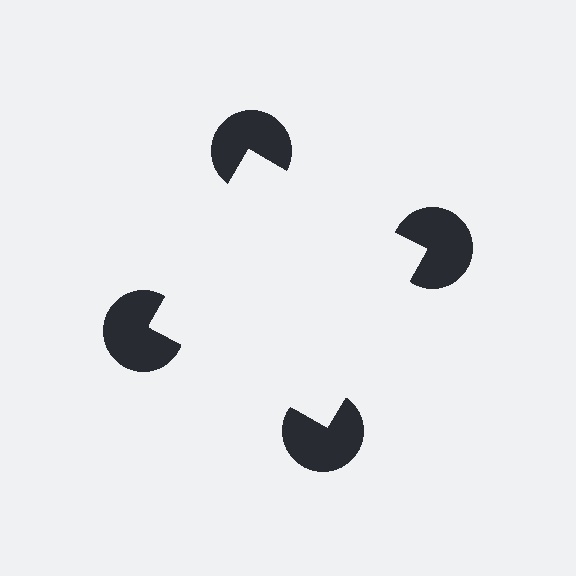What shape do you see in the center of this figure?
An illusory square — its edges are inferred from the aligned wedge cuts in the pac-man discs, not physically drawn.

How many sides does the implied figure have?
4 sides.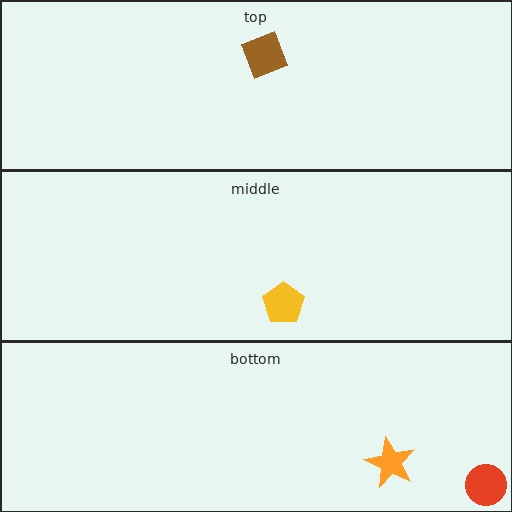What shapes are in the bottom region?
The orange star, the red circle.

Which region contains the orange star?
The bottom region.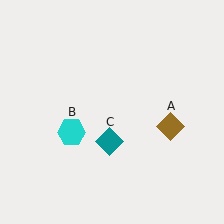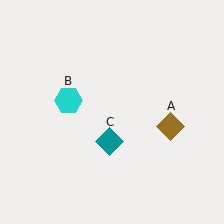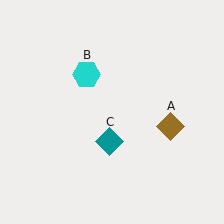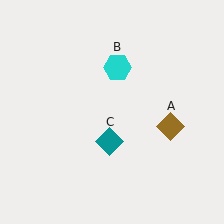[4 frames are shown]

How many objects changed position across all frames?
1 object changed position: cyan hexagon (object B).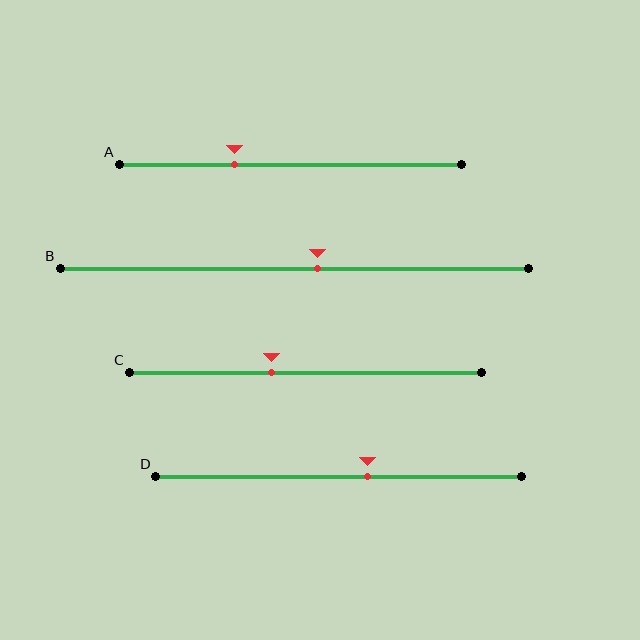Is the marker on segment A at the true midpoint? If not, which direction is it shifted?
No, the marker on segment A is shifted to the left by about 16% of the segment length.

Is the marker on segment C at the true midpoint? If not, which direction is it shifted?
No, the marker on segment C is shifted to the left by about 10% of the segment length.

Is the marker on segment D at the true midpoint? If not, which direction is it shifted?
No, the marker on segment D is shifted to the right by about 8% of the segment length.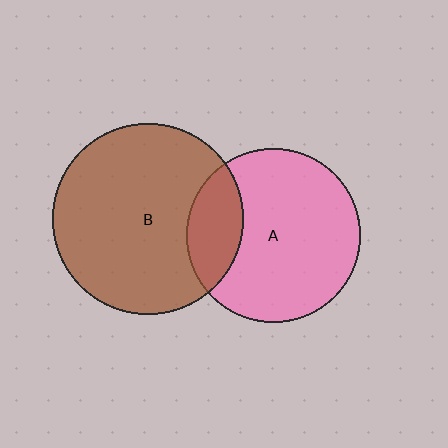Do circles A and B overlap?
Yes.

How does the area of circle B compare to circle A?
Approximately 1.2 times.